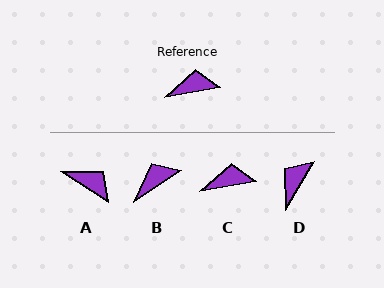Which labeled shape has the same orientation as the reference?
C.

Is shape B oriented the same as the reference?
No, it is off by about 23 degrees.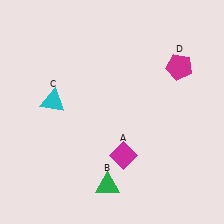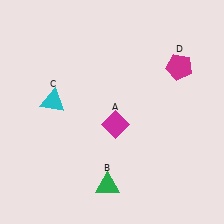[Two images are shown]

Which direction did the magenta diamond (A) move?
The magenta diamond (A) moved up.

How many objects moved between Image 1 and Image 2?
1 object moved between the two images.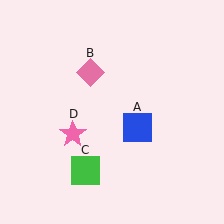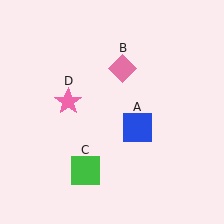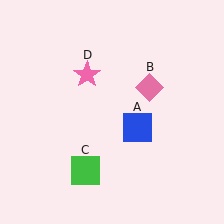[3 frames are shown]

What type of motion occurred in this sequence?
The pink diamond (object B), pink star (object D) rotated clockwise around the center of the scene.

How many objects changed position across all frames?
2 objects changed position: pink diamond (object B), pink star (object D).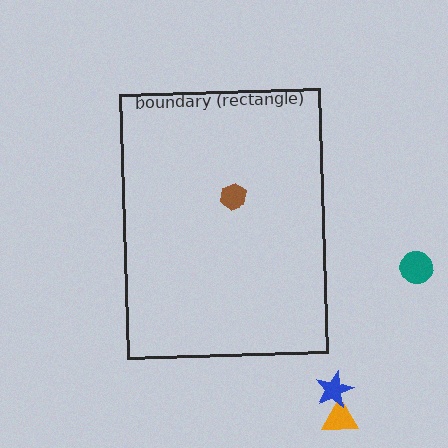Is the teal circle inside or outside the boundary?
Outside.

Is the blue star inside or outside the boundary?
Outside.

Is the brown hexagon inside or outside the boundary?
Inside.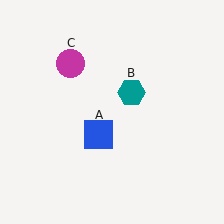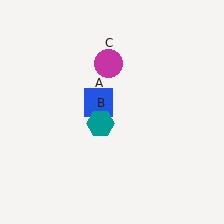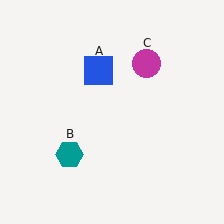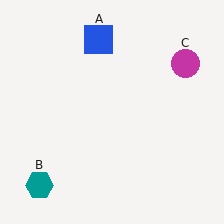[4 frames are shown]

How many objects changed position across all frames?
3 objects changed position: blue square (object A), teal hexagon (object B), magenta circle (object C).